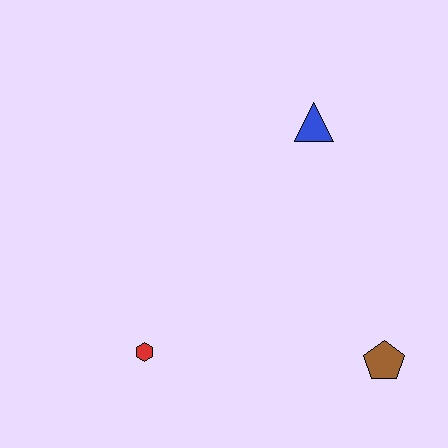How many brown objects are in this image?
There is 1 brown object.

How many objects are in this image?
There are 3 objects.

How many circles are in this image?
There are no circles.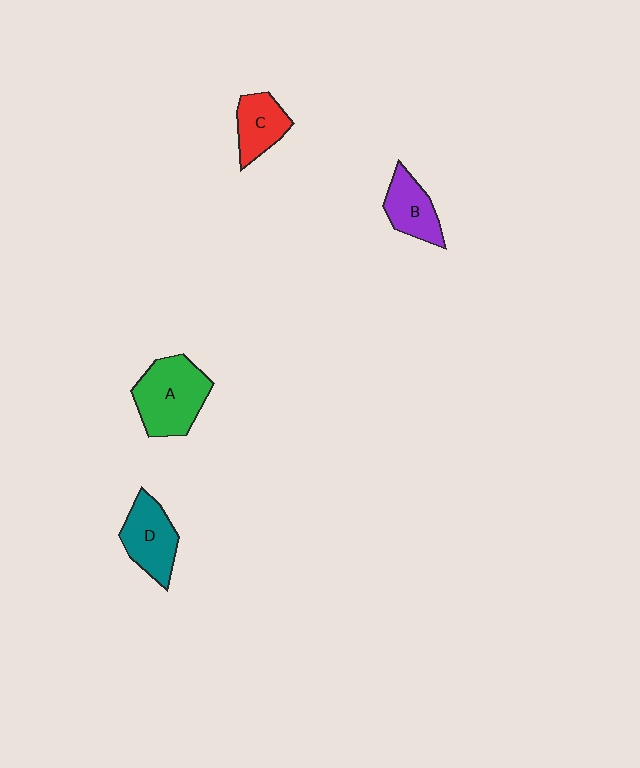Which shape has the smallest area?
Shape C (red).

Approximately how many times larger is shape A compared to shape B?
Approximately 1.6 times.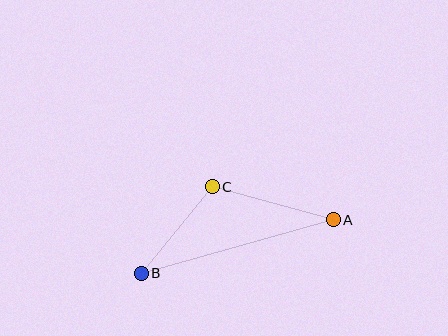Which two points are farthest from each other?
Points A and B are farthest from each other.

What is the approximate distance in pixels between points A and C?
The distance between A and C is approximately 125 pixels.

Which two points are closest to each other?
Points B and C are closest to each other.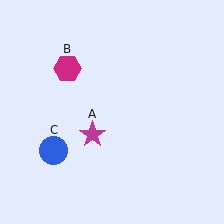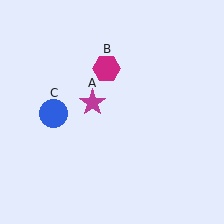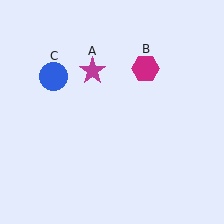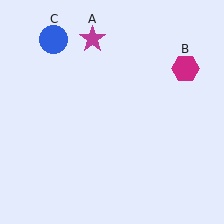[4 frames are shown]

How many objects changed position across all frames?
3 objects changed position: magenta star (object A), magenta hexagon (object B), blue circle (object C).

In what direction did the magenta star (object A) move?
The magenta star (object A) moved up.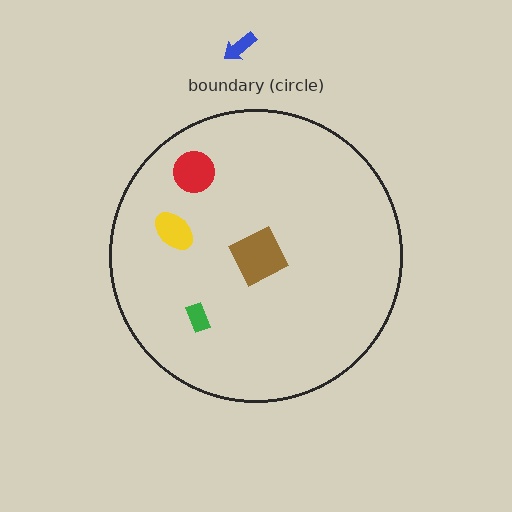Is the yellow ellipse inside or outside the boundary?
Inside.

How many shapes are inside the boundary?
4 inside, 1 outside.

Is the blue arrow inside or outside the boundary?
Outside.